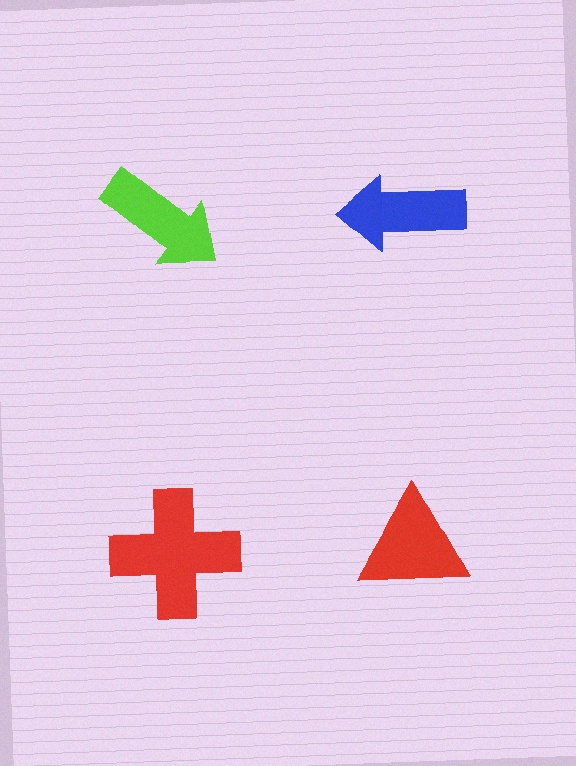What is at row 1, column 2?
A blue arrow.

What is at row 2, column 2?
A red triangle.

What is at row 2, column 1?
A red cross.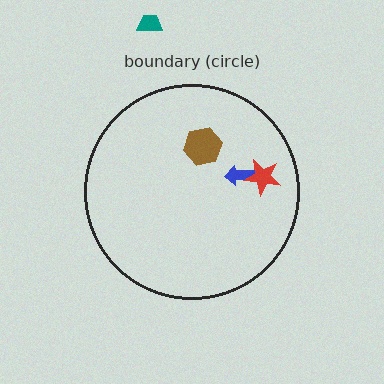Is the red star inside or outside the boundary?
Inside.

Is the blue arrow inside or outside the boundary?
Inside.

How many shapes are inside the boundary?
3 inside, 1 outside.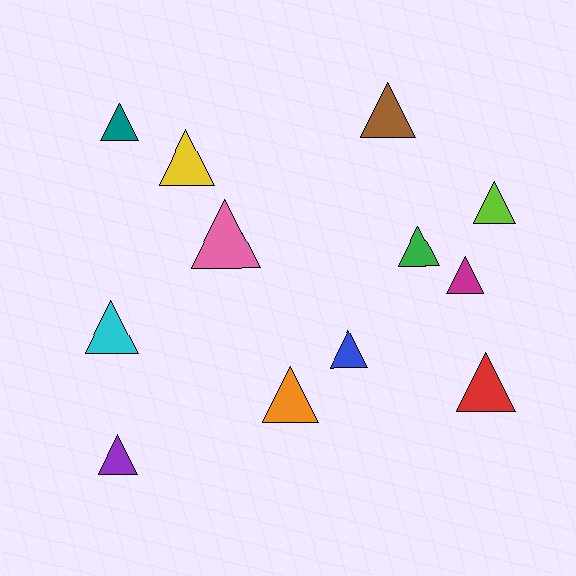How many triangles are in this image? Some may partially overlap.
There are 12 triangles.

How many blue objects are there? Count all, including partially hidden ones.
There is 1 blue object.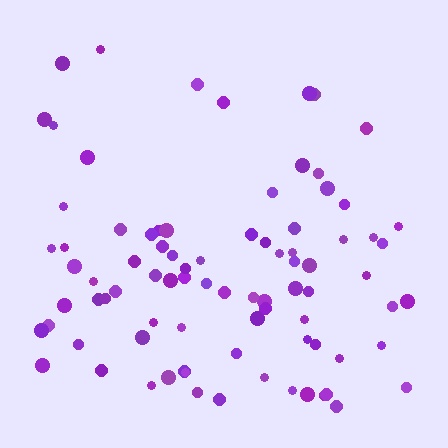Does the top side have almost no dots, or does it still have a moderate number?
Still a moderate number, just noticeably fewer than the bottom.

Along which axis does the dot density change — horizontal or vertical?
Vertical.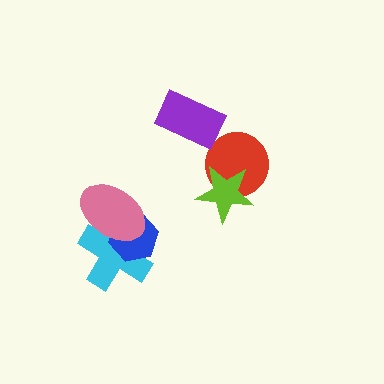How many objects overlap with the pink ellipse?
2 objects overlap with the pink ellipse.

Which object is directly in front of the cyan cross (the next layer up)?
The blue hexagon is directly in front of the cyan cross.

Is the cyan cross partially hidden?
Yes, it is partially covered by another shape.